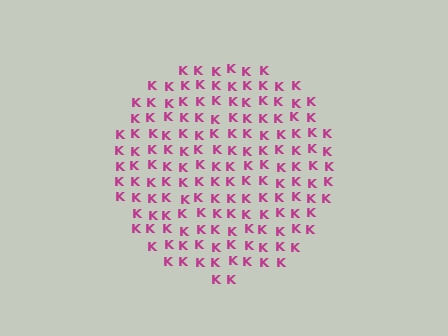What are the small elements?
The small elements are letter K's.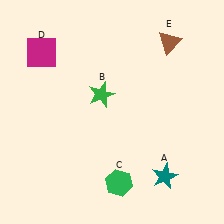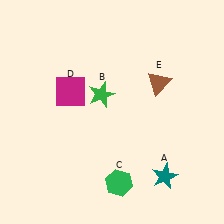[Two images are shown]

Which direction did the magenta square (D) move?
The magenta square (D) moved down.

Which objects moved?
The objects that moved are: the magenta square (D), the brown triangle (E).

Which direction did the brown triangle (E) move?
The brown triangle (E) moved down.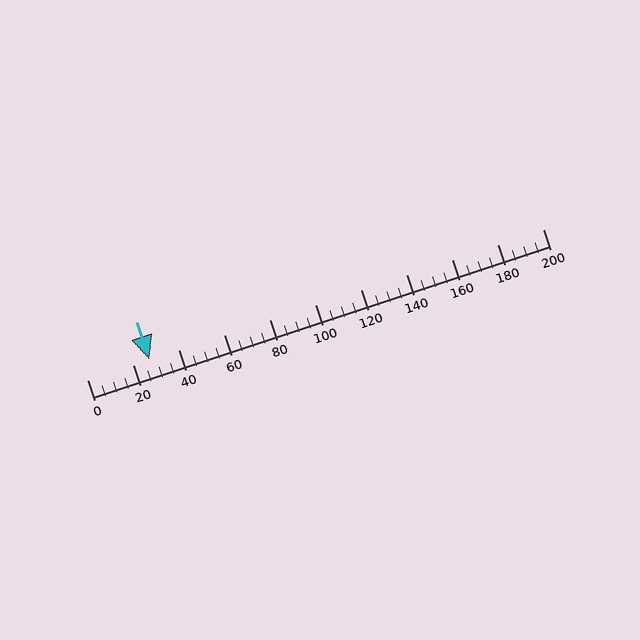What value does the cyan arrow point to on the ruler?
The cyan arrow points to approximately 27.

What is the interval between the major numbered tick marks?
The major tick marks are spaced 20 units apart.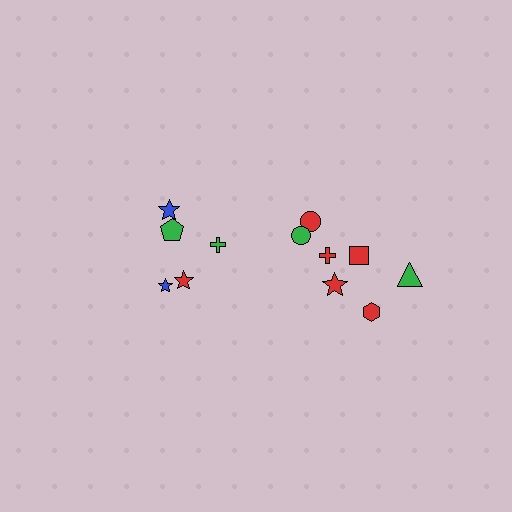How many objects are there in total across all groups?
There are 12 objects.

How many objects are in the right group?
There are 7 objects.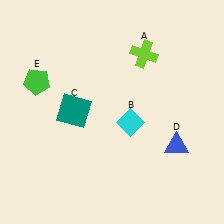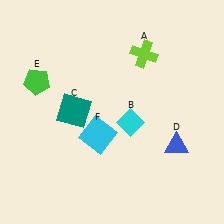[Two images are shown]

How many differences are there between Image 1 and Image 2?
There is 1 difference between the two images.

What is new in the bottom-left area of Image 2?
A cyan square (F) was added in the bottom-left area of Image 2.